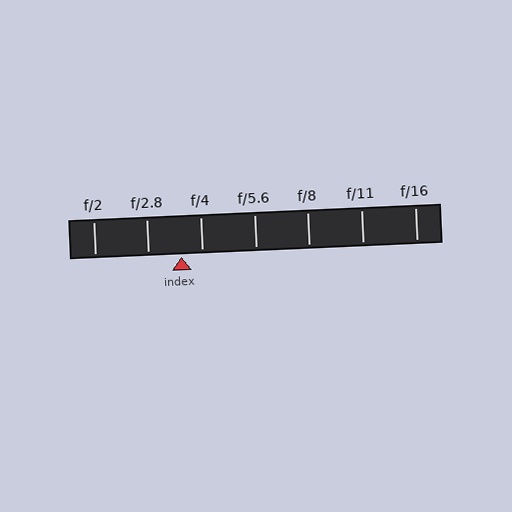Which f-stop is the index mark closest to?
The index mark is closest to f/4.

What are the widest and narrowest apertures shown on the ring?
The widest aperture shown is f/2 and the narrowest is f/16.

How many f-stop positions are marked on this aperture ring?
There are 7 f-stop positions marked.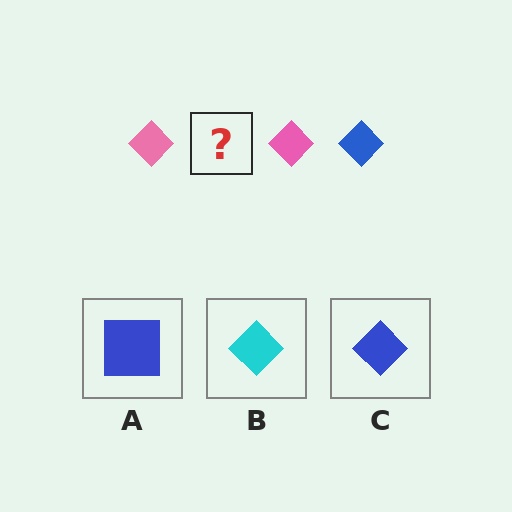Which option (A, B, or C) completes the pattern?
C.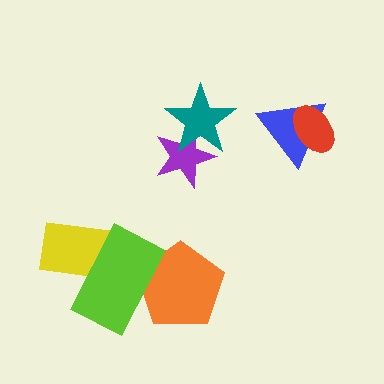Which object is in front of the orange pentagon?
The lime rectangle is in front of the orange pentagon.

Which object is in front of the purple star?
The teal star is in front of the purple star.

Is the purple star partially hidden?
Yes, it is partially covered by another shape.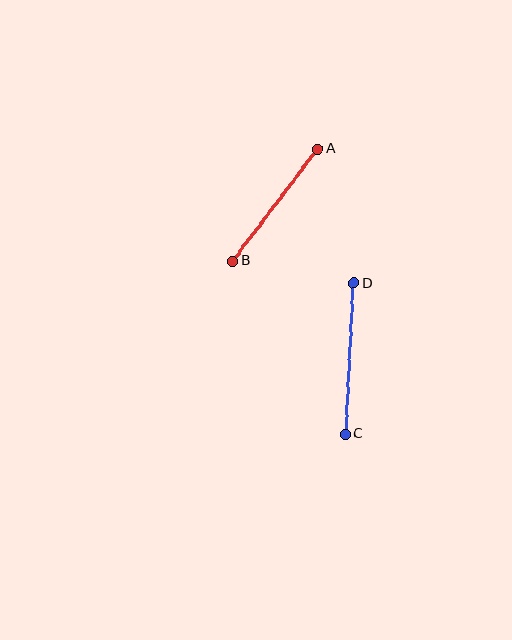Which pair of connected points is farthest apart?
Points C and D are farthest apart.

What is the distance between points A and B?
The distance is approximately 140 pixels.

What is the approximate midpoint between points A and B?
The midpoint is at approximately (275, 205) pixels.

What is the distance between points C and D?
The distance is approximately 151 pixels.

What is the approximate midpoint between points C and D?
The midpoint is at approximately (349, 359) pixels.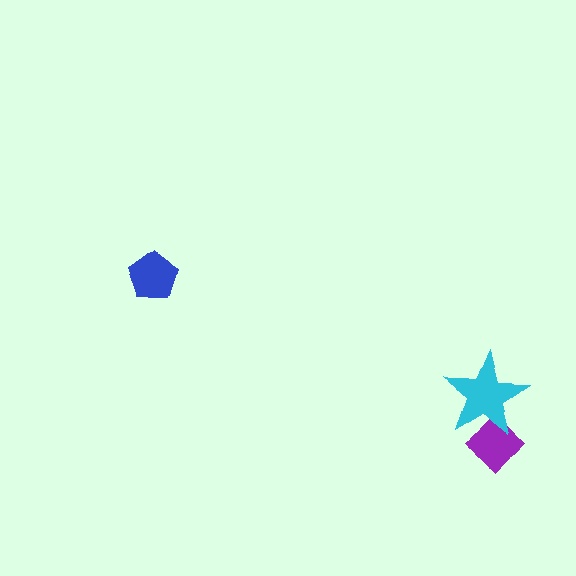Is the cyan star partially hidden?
No, no other shape covers it.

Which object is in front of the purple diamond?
The cyan star is in front of the purple diamond.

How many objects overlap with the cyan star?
1 object overlaps with the cyan star.